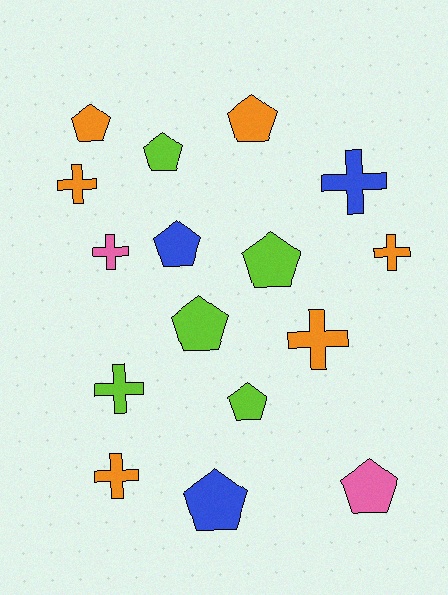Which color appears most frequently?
Orange, with 6 objects.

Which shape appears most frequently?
Pentagon, with 9 objects.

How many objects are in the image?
There are 16 objects.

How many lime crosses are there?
There is 1 lime cross.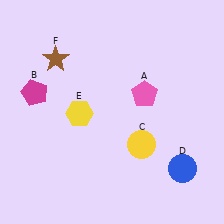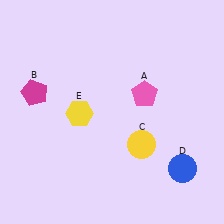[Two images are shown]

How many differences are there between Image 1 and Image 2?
There is 1 difference between the two images.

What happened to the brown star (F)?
The brown star (F) was removed in Image 2. It was in the top-left area of Image 1.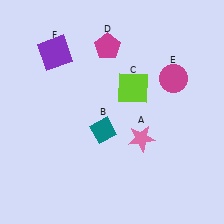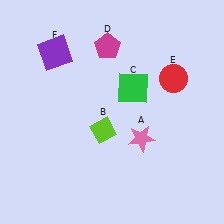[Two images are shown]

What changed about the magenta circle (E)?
In Image 1, E is magenta. In Image 2, it changed to red.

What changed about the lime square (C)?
In Image 1, C is lime. In Image 2, it changed to green.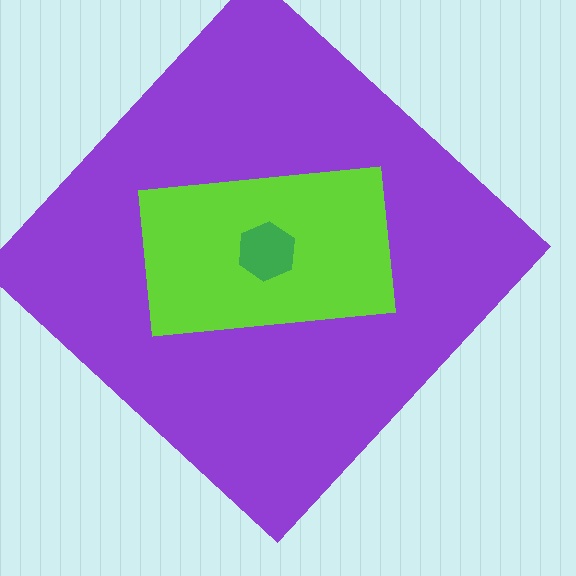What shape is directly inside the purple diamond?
The lime rectangle.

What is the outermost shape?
The purple diamond.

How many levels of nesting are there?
3.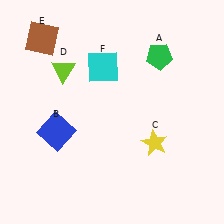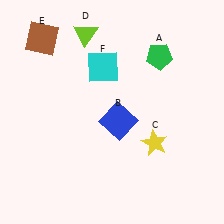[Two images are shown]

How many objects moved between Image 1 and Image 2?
2 objects moved between the two images.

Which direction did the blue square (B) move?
The blue square (B) moved right.